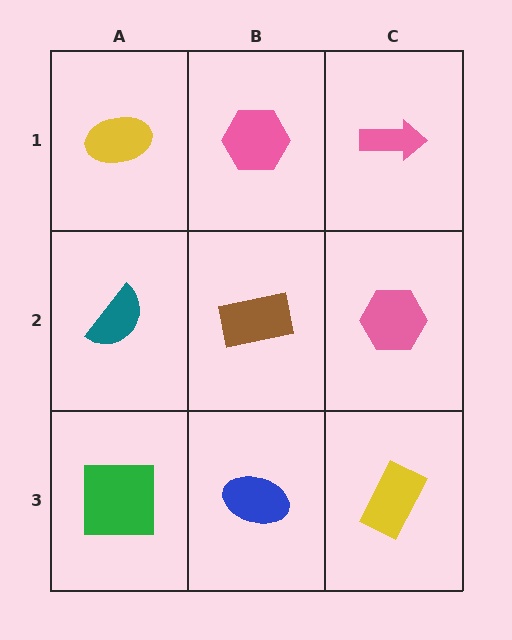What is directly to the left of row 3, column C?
A blue ellipse.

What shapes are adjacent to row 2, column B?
A pink hexagon (row 1, column B), a blue ellipse (row 3, column B), a teal semicircle (row 2, column A), a pink hexagon (row 2, column C).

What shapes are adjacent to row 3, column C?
A pink hexagon (row 2, column C), a blue ellipse (row 3, column B).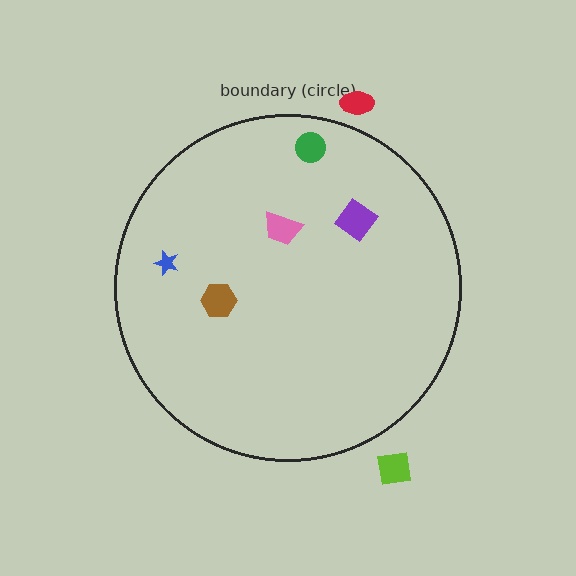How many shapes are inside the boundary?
5 inside, 2 outside.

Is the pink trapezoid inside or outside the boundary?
Inside.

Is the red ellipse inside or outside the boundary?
Outside.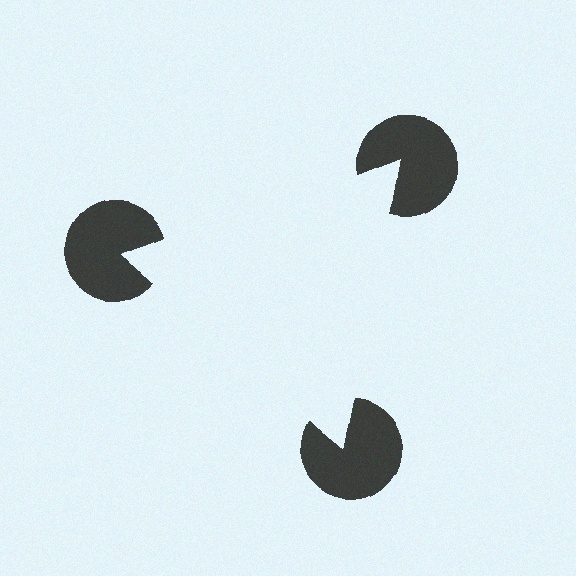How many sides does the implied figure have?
3 sides.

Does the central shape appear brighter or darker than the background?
It typically appears slightly brighter than the background, even though no actual brightness change is drawn.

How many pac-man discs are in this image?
There are 3 — one at each vertex of the illusory triangle.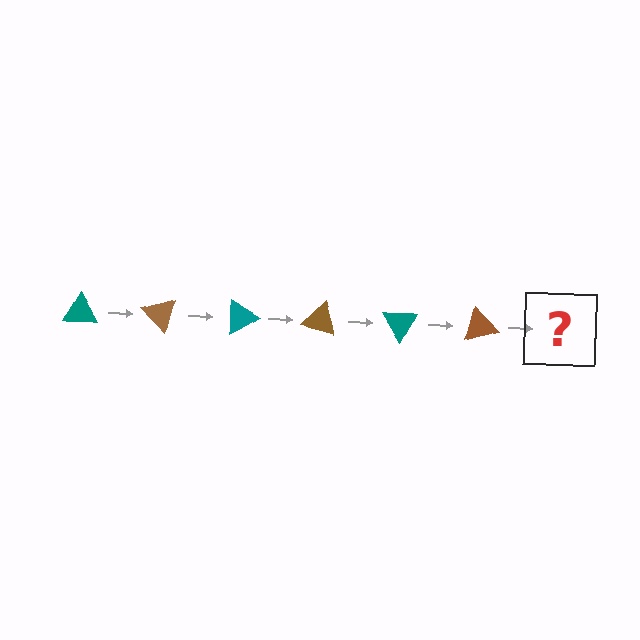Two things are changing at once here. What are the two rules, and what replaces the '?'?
The two rules are that it rotates 45 degrees each step and the color cycles through teal and brown. The '?' should be a teal triangle, rotated 270 degrees from the start.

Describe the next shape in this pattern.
It should be a teal triangle, rotated 270 degrees from the start.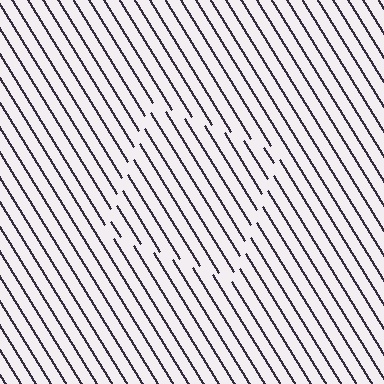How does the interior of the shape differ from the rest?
The interior of the shape contains the same grating, shifted by half a period — the contour is defined by the phase discontinuity where line-ends from the inner and outer gratings abut.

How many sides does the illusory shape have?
4 sides — the line-ends trace a square.